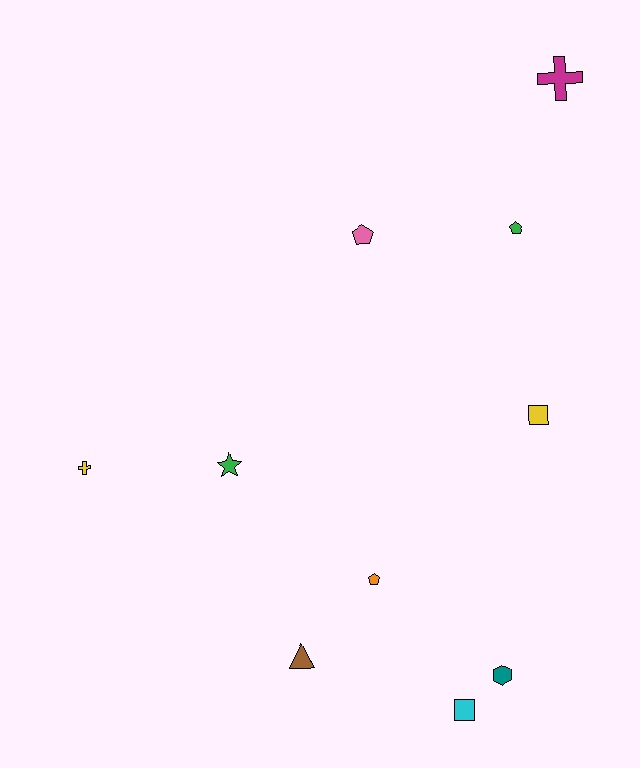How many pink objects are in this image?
There is 1 pink object.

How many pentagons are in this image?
There are 3 pentagons.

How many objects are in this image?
There are 10 objects.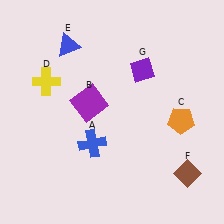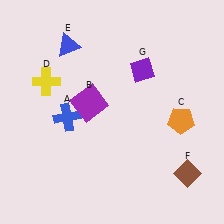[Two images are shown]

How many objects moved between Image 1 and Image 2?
1 object moved between the two images.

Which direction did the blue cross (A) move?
The blue cross (A) moved up.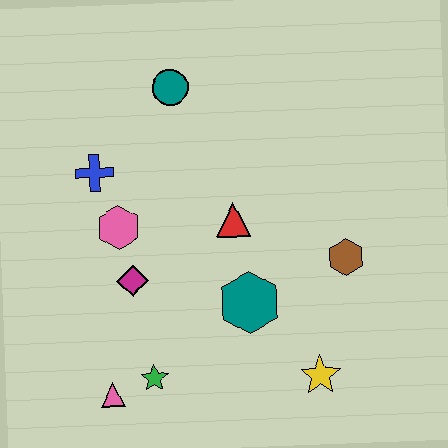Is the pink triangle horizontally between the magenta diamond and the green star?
No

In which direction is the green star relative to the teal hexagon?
The green star is to the left of the teal hexagon.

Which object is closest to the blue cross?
The pink hexagon is closest to the blue cross.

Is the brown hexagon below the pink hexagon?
Yes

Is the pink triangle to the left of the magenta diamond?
Yes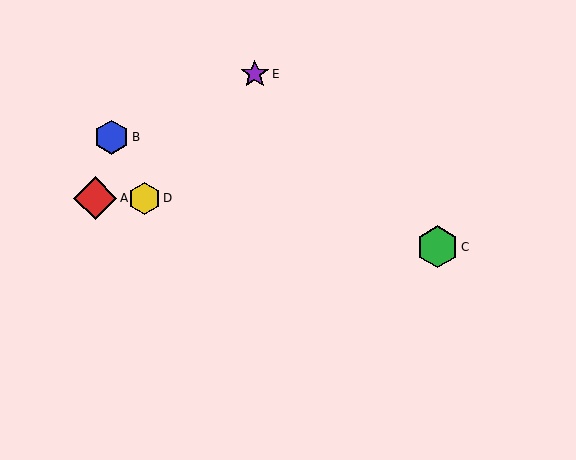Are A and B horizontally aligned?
No, A is at y≈198 and B is at y≈137.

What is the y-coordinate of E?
Object E is at y≈74.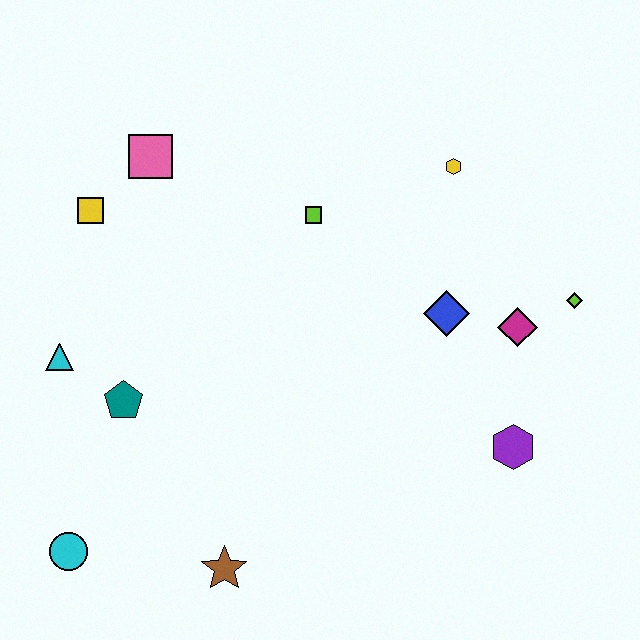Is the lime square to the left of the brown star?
No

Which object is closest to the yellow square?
The pink square is closest to the yellow square.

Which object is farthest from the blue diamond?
The cyan circle is farthest from the blue diamond.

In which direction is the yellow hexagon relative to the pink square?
The yellow hexagon is to the right of the pink square.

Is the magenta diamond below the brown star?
No